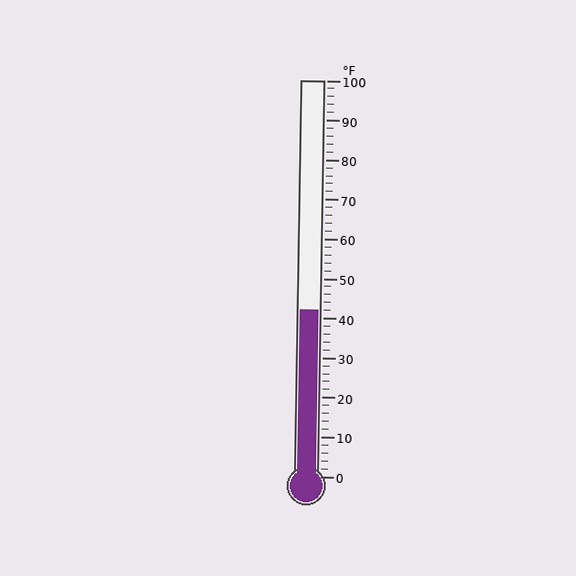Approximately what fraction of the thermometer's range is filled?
The thermometer is filled to approximately 40% of its range.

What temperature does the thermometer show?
The thermometer shows approximately 42°F.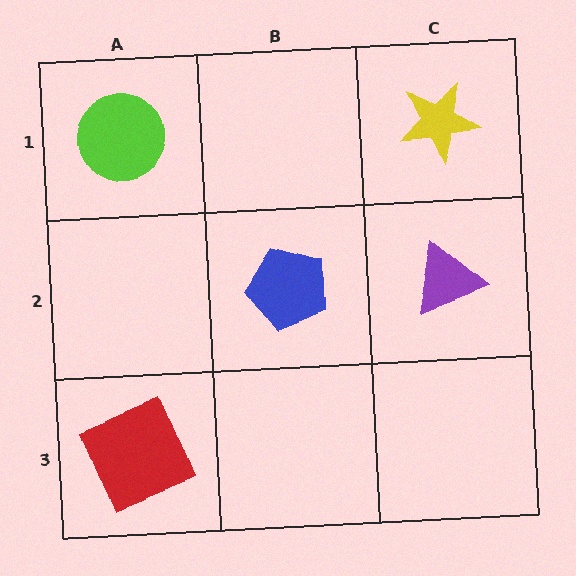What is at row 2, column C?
A purple triangle.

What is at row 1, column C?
A yellow star.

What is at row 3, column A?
A red square.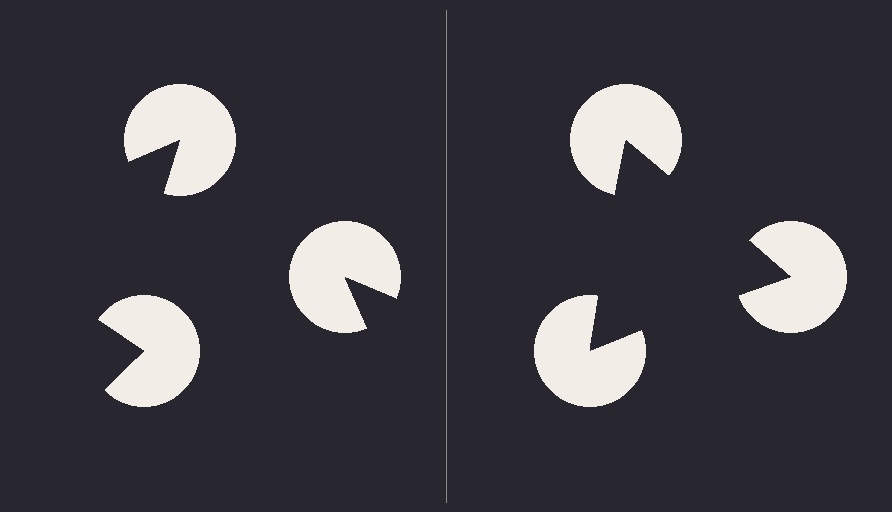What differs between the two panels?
The pac-man discs are positioned identically on both sides; only the wedge orientations differ. On the right they align to a triangle; on the left they are misaligned.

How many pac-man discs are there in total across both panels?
6 — 3 on each side.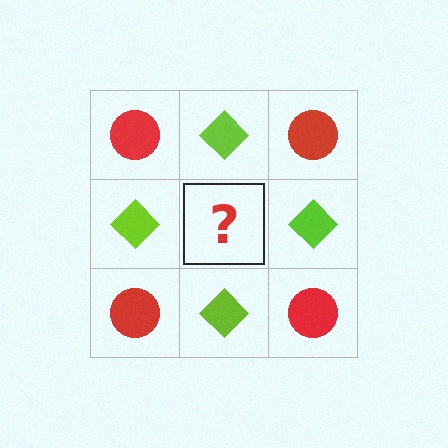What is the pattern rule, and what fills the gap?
The rule is that it alternates red circle and lime diamond in a checkerboard pattern. The gap should be filled with a red circle.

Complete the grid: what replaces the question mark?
The question mark should be replaced with a red circle.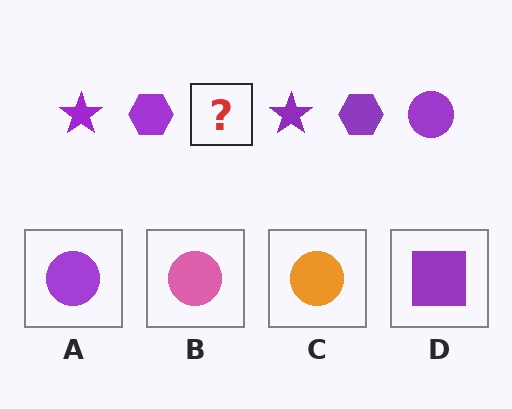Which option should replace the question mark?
Option A.